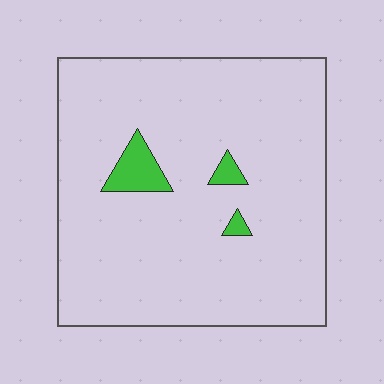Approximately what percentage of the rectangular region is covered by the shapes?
Approximately 5%.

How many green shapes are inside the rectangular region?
3.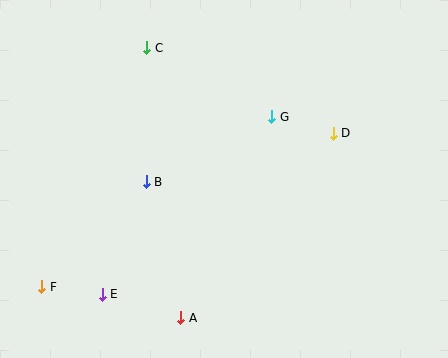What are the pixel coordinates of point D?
Point D is at (333, 133).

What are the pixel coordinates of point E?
Point E is at (102, 294).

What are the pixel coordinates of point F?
Point F is at (42, 287).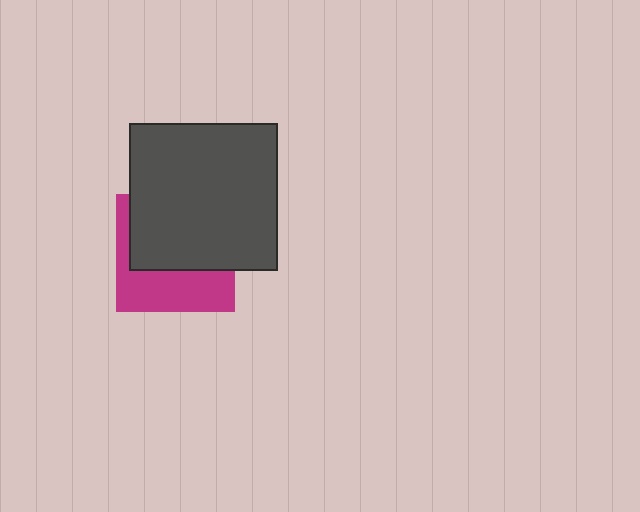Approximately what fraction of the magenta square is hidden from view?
Roughly 58% of the magenta square is hidden behind the dark gray square.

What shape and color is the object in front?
The object in front is a dark gray square.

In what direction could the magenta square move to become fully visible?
The magenta square could move down. That would shift it out from behind the dark gray square entirely.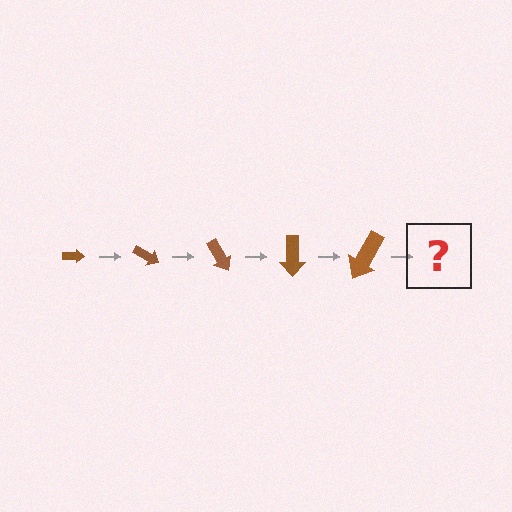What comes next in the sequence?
The next element should be an arrow, larger than the previous one and rotated 150 degrees from the start.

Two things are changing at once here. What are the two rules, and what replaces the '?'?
The two rules are that the arrow grows larger each step and it rotates 30 degrees each step. The '?' should be an arrow, larger than the previous one and rotated 150 degrees from the start.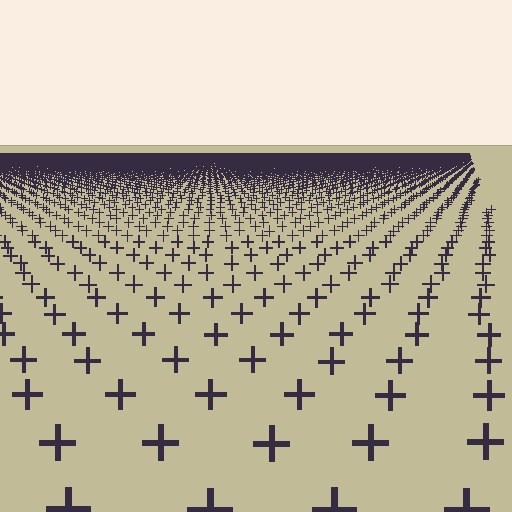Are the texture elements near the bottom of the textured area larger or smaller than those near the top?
Larger. Near the bottom, elements are closer to the viewer and appear at a bigger on-screen size.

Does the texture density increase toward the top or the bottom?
Density increases toward the top.